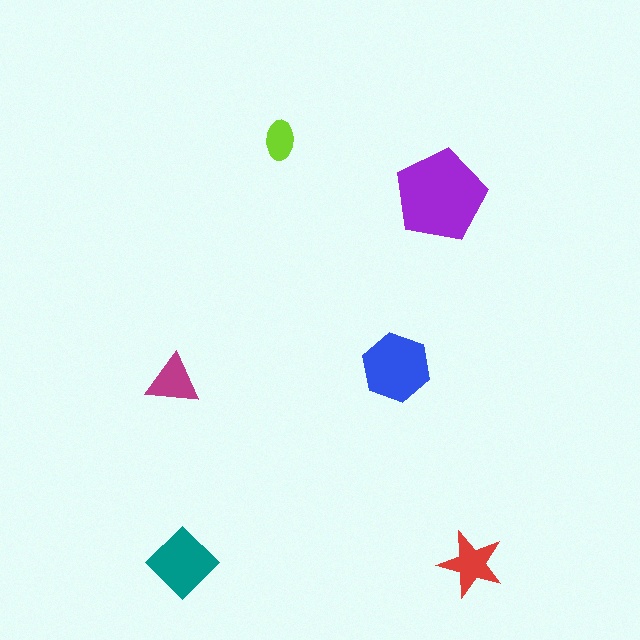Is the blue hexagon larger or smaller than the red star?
Larger.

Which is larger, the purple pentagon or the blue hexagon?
The purple pentagon.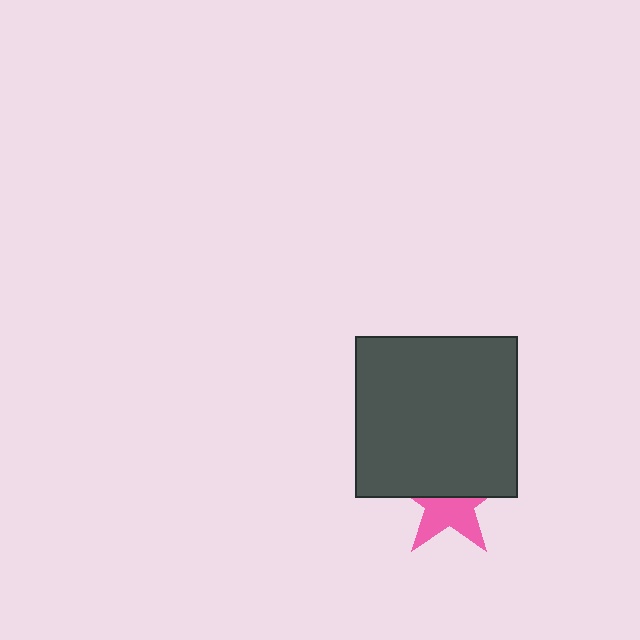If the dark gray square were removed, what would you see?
You would see the complete pink star.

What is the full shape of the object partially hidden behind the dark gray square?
The partially hidden object is a pink star.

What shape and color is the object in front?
The object in front is a dark gray square.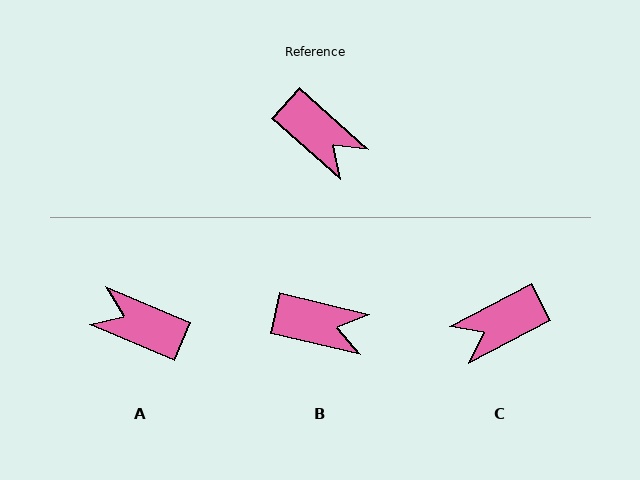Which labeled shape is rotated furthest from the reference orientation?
A, about 161 degrees away.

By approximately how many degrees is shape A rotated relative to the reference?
Approximately 161 degrees clockwise.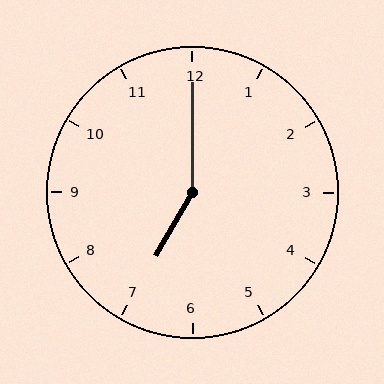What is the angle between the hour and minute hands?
Approximately 150 degrees.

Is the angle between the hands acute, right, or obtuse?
It is obtuse.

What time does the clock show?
7:00.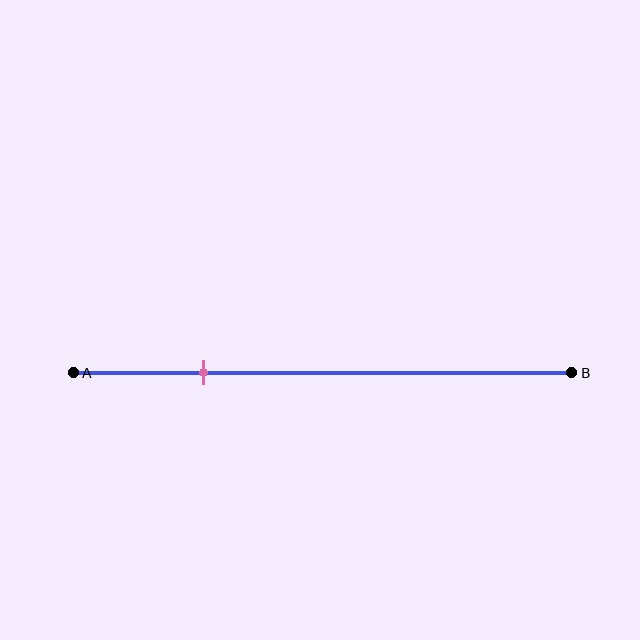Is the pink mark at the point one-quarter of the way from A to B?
Yes, the mark is approximately at the one-quarter point.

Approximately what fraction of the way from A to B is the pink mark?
The pink mark is approximately 25% of the way from A to B.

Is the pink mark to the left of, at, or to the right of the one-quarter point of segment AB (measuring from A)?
The pink mark is approximately at the one-quarter point of segment AB.